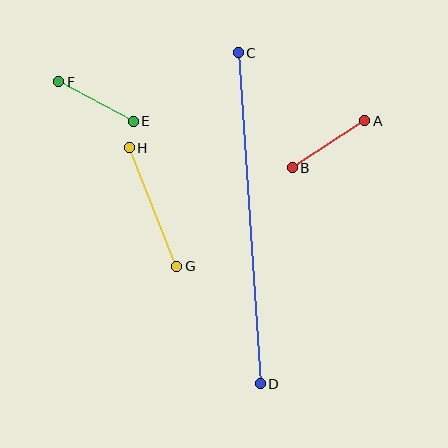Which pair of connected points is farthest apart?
Points C and D are farthest apart.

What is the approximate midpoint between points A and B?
The midpoint is at approximately (329, 144) pixels.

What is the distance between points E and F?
The distance is approximately 84 pixels.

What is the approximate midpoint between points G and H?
The midpoint is at approximately (153, 207) pixels.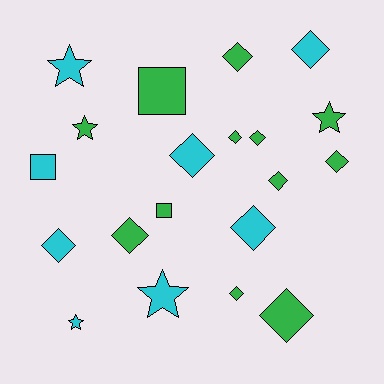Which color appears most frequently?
Green, with 12 objects.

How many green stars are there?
There are 2 green stars.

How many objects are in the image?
There are 20 objects.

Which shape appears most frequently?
Diamond, with 12 objects.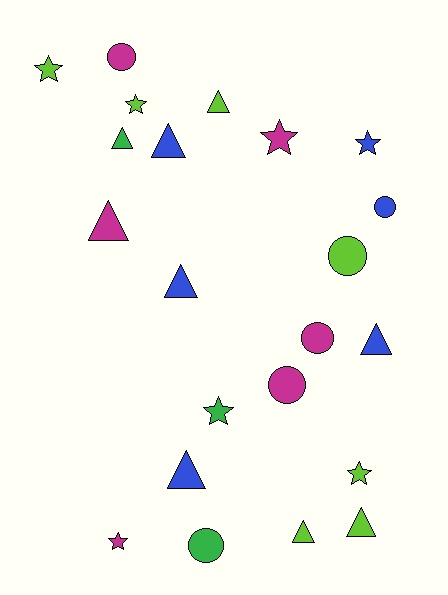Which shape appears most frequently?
Triangle, with 9 objects.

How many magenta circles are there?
There are 3 magenta circles.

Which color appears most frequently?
Lime, with 7 objects.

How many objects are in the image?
There are 22 objects.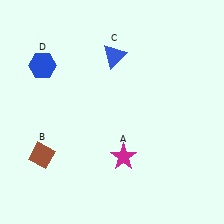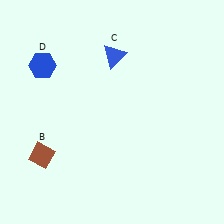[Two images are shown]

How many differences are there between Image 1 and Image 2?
There is 1 difference between the two images.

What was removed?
The magenta star (A) was removed in Image 2.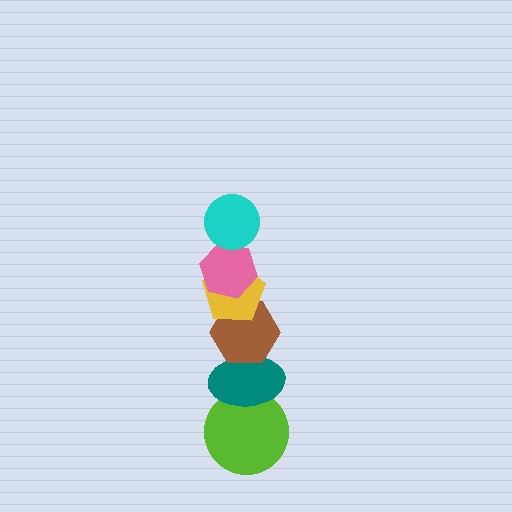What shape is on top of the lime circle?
The teal ellipse is on top of the lime circle.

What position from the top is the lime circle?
The lime circle is 6th from the top.